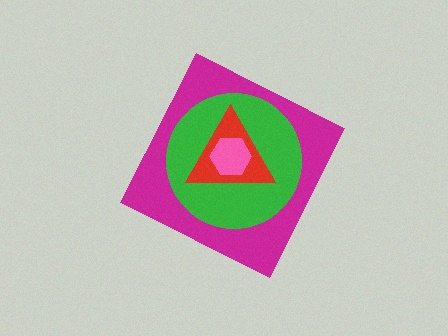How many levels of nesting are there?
4.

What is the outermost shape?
The magenta diamond.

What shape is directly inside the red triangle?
The pink hexagon.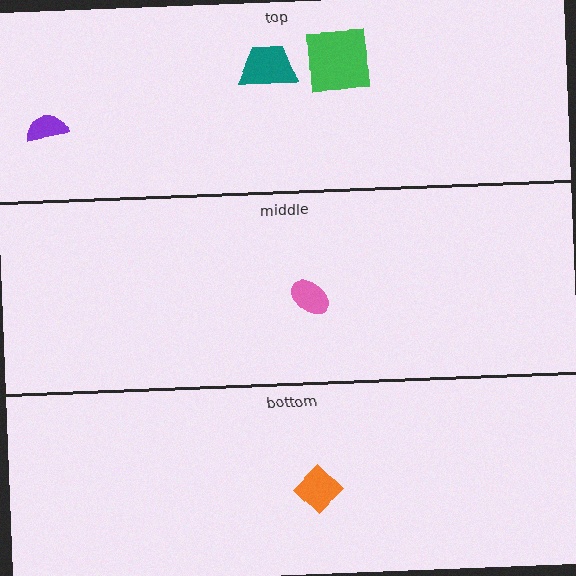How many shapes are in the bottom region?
1.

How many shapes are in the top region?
3.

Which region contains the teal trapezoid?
The top region.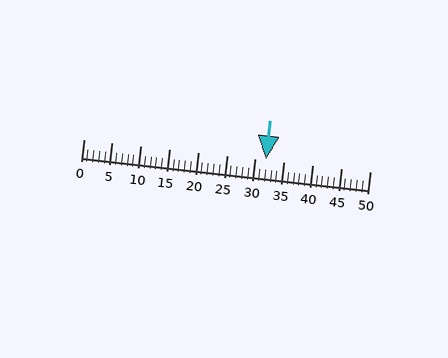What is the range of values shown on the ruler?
The ruler shows values from 0 to 50.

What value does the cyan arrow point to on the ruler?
The cyan arrow points to approximately 32.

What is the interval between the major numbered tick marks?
The major tick marks are spaced 5 units apart.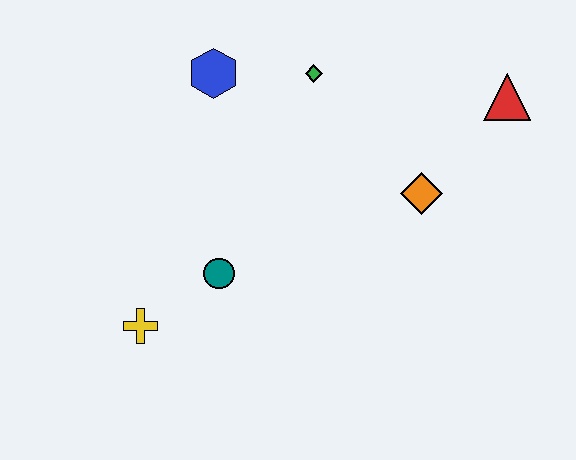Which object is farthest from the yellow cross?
The red triangle is farthest from the yellow cross.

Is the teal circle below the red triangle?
Yes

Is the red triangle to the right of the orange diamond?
Yes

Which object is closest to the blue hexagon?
The green diamond is closest to the blue hexagon.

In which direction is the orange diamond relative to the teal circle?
The orange diamond is to the right of the teal circle.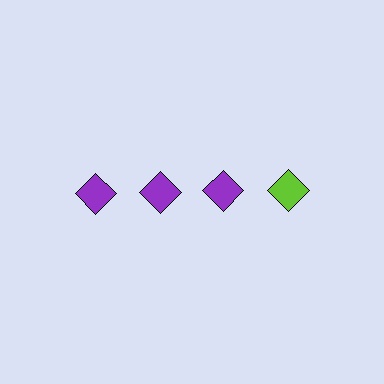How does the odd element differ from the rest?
It has a different color: lime instead of purple.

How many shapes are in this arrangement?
There are 4 shapes arranged in a grid pattern.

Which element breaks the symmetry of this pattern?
The lime diamond in the top row, second from right column breaks the symmetry. All other shapes are purple diamonds.